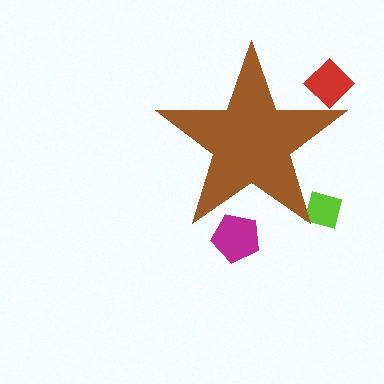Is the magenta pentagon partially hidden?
Yes, the magenta pentagon is partially hidden behind the brown star.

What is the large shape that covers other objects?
A brown star.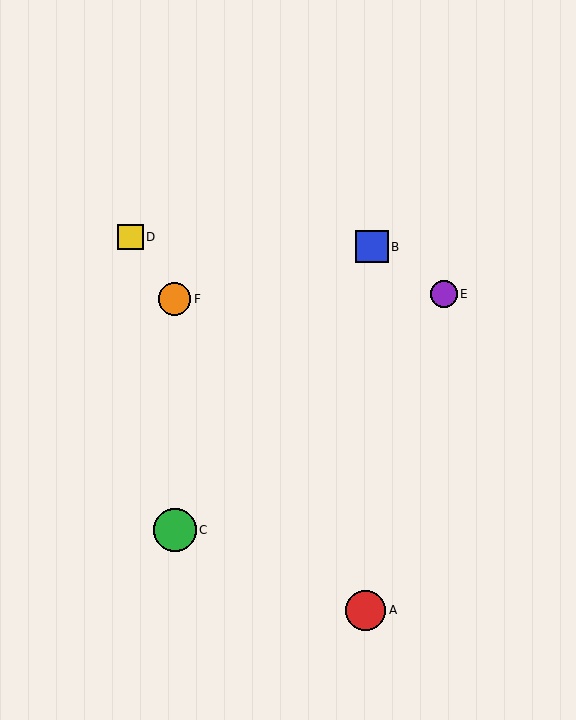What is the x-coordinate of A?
Object A is at x≈366.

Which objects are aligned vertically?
Objects C, F are aligned vertically.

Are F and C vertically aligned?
Yes, both are at x≈175.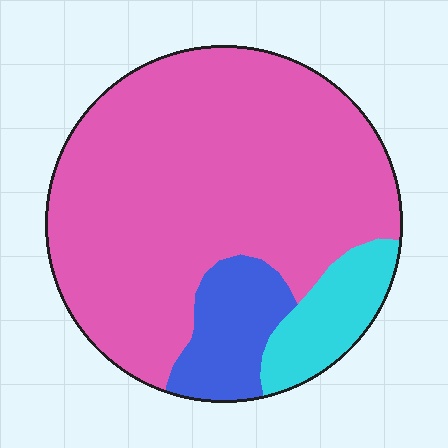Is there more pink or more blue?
Pink.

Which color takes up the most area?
Pink, at roughly 75%.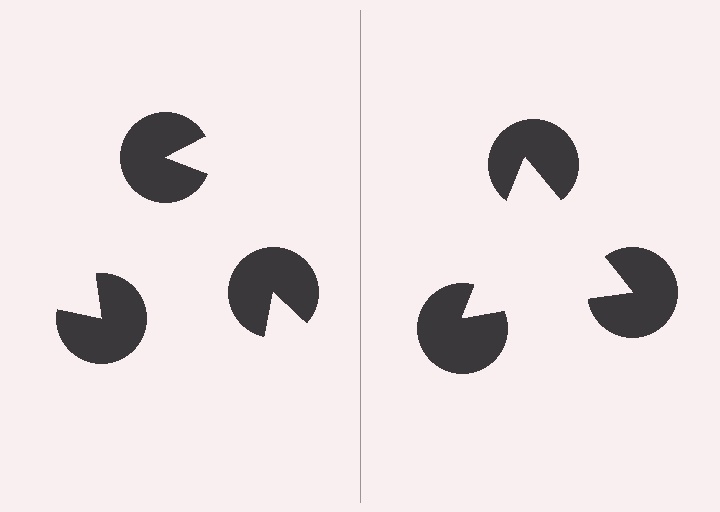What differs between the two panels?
The pac-man discs are positioned identically on both sides; only the wedge orientations differ. On the right they align to a triangle; on the left they are misaligned.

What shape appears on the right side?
An illusory triangle.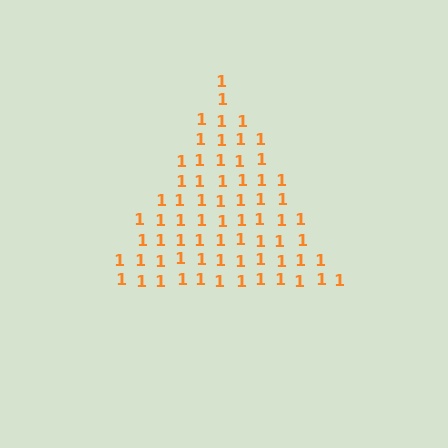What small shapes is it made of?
It is made of small digit 1's.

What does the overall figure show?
The overall figure shows a triangle.